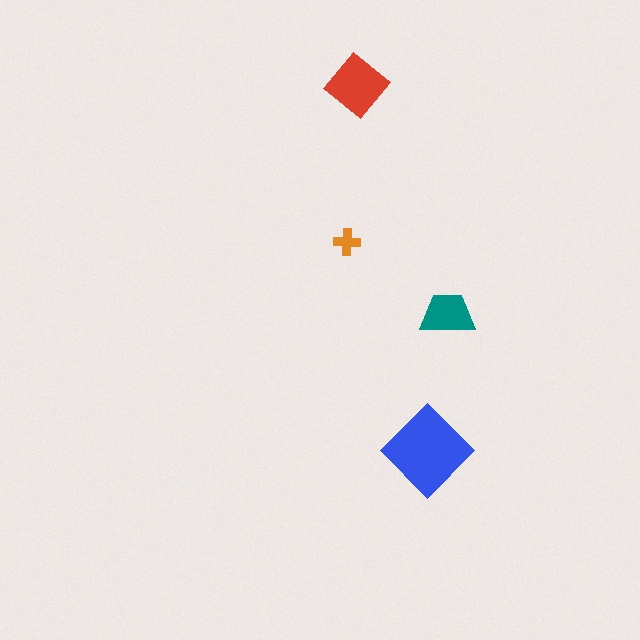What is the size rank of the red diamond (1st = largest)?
2nd.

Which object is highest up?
The red diamond is topmost.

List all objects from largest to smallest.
The blue diamond, the red diamond, the teal trapezoid, the orange cross.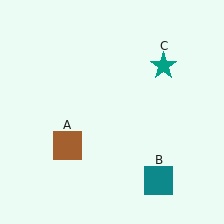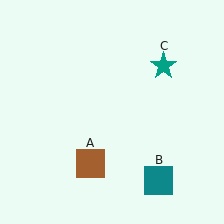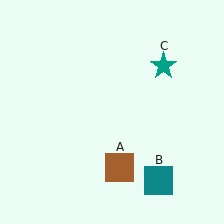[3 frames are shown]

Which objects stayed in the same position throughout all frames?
Teal square (object B) and teal star (object C) remained stationary.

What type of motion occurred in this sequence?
The brown square (object A) rotated counterclockwise around the center of the scene.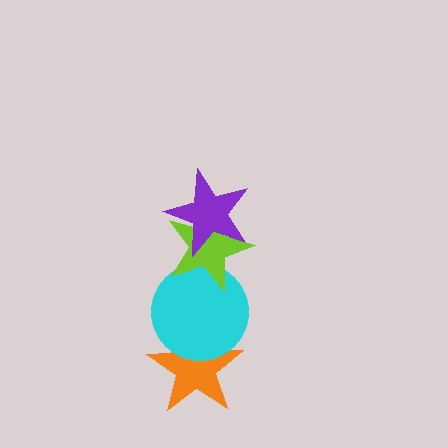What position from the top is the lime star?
The lime star is 2nd from the top.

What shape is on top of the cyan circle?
The lime star is on top of the cyan circle.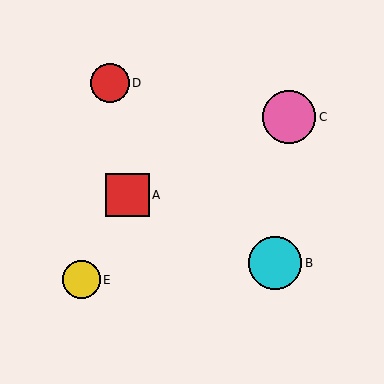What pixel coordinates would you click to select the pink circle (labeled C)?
Click at (289, 117) to select the pink circle C.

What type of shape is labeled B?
Shape B is a cyan circle.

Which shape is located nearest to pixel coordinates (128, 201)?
The red square (labeled A) at (128, 195) is nearest to that location.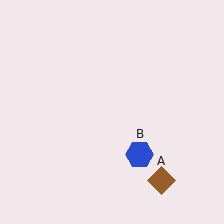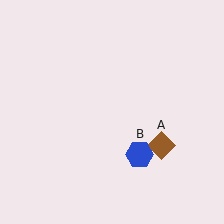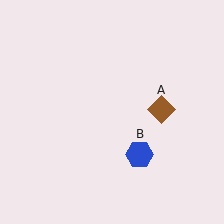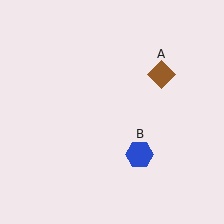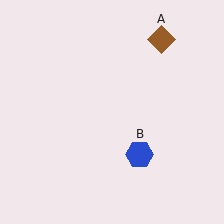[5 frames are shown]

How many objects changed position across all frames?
1 object changed position: brown diamond (object A).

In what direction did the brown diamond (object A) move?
The brown diamond (object A) moved up.